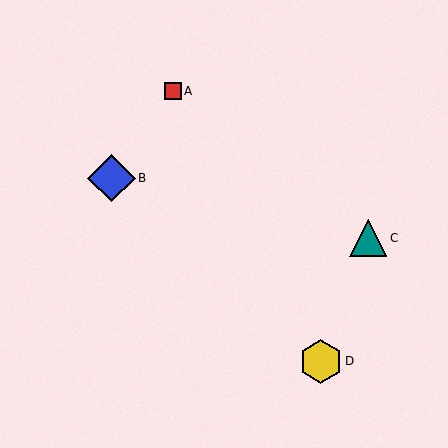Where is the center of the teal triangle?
The center of the teal triangle is at (368, 238).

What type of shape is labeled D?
Shape D is a yellow hexagon.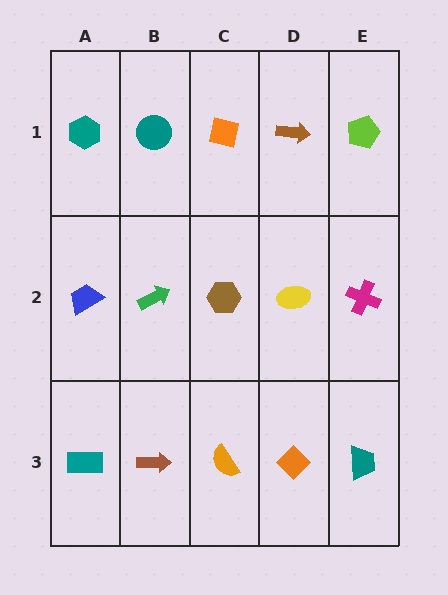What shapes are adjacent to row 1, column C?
A brown hexagon (row 2, column C), a teal circle (row 1, column B), a brown arrow (row 1, column D).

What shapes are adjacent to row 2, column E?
A lime pentagon (row 1, column E), a teal trapezoid (row 3, column E), a yellow ellipse (row 2, column D).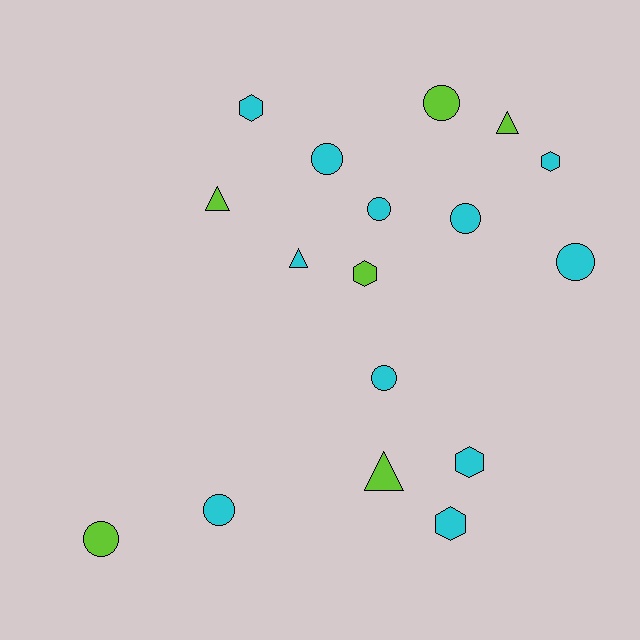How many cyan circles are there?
There are 6 cyan circles.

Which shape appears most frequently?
Circle, with 8 objects.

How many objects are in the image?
There are 17 objects.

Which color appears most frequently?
Cyan, with 11 objects.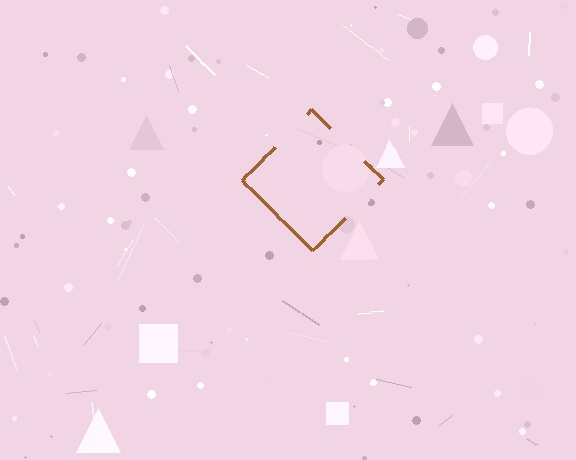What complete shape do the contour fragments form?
The contour fragments form a diamond.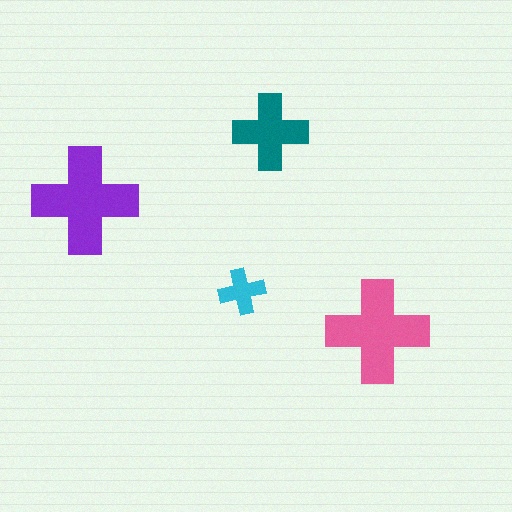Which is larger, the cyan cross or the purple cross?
The purple one.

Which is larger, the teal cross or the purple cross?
The purple one.